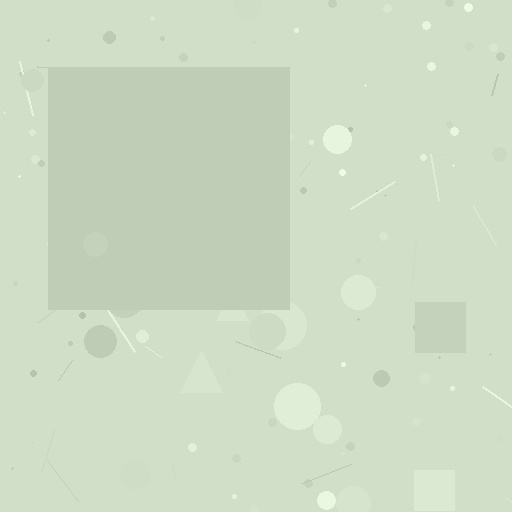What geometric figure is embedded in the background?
A square is embedded in the background.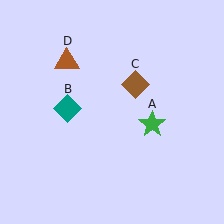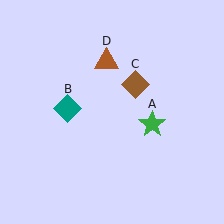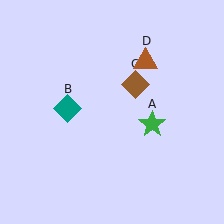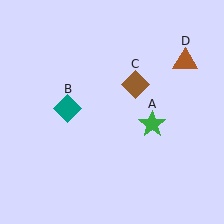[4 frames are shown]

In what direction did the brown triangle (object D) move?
The brown triangle (object D) moved right.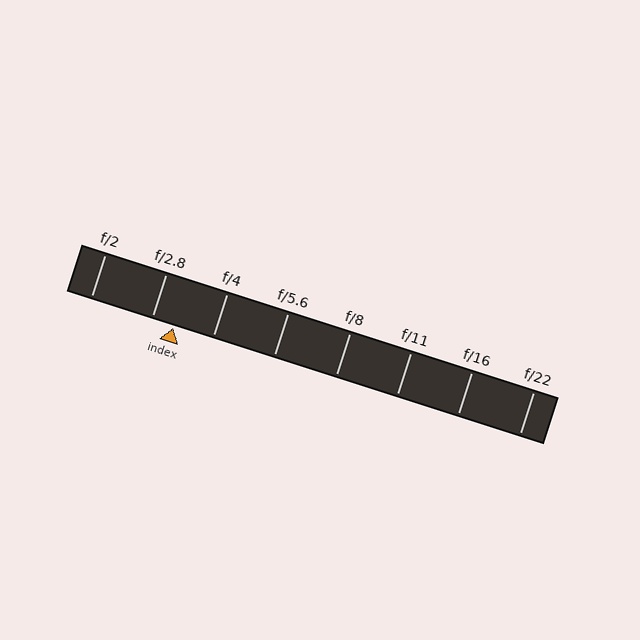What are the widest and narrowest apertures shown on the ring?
The widest aperture shown is f/2 and the narrowest is f/22.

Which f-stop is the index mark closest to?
The index mark is closest to f/2.8.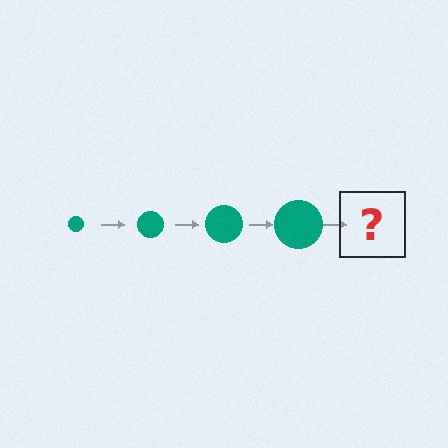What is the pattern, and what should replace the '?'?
The pattern is that the circle gets progressively larger each step. The '?' should be a teal circle, larger than the previous one.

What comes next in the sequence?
The next element should be a teal circle, larger than the previous one.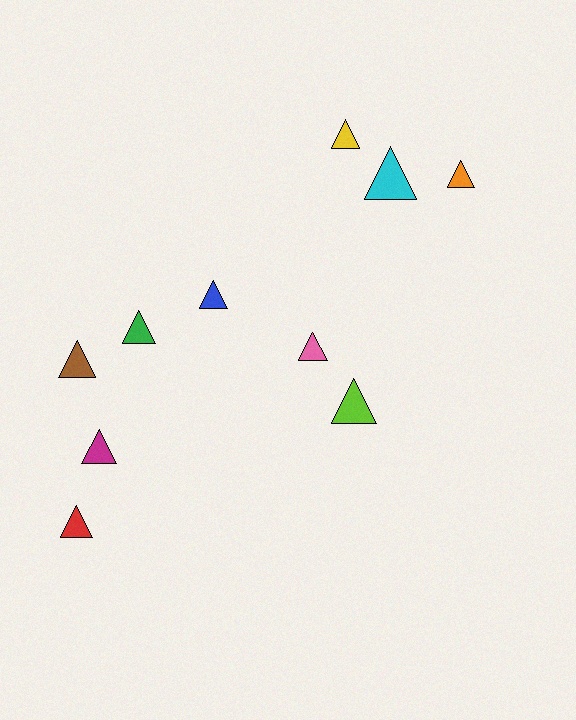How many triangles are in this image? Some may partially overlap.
There are 10 triangles.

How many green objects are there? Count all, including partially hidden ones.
There is 1 green object.